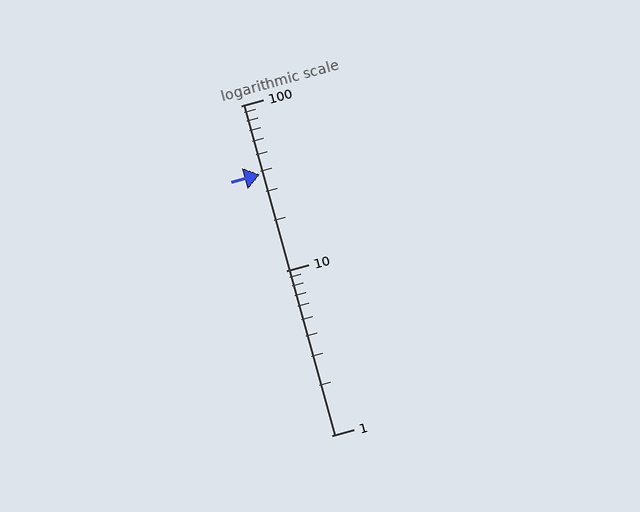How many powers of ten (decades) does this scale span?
The scale spans 2 decades, from 1 to 100.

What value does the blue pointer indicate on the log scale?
The pointer indicates approximately 38.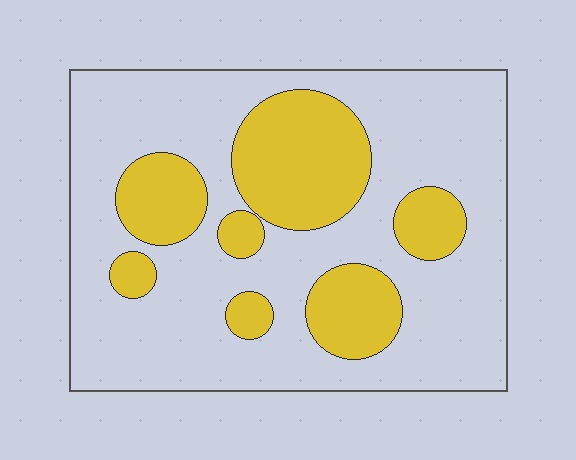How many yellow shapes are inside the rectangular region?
7.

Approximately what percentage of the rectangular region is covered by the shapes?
Approximately 30%.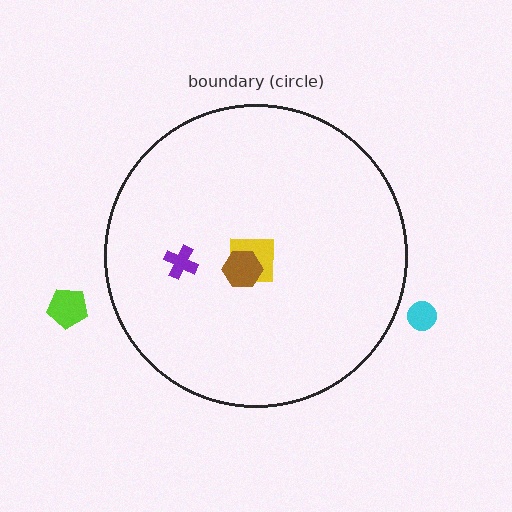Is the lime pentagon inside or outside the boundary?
Outside.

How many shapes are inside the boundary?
3 inside, 2 outside.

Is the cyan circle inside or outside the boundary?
Outside.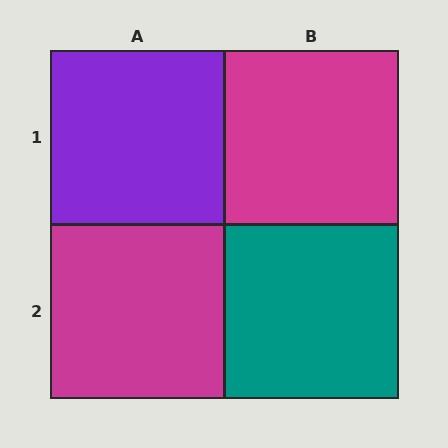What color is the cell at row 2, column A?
Magenta.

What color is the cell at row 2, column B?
Teal.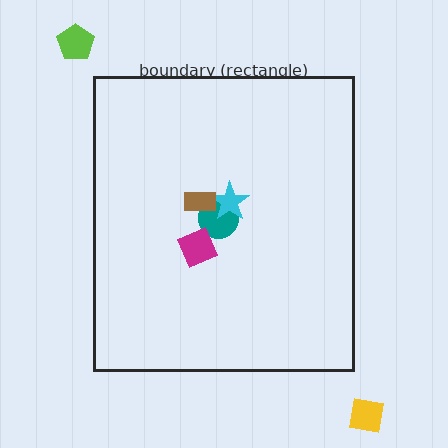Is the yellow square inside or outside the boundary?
Outside.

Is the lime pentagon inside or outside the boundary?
Outside.